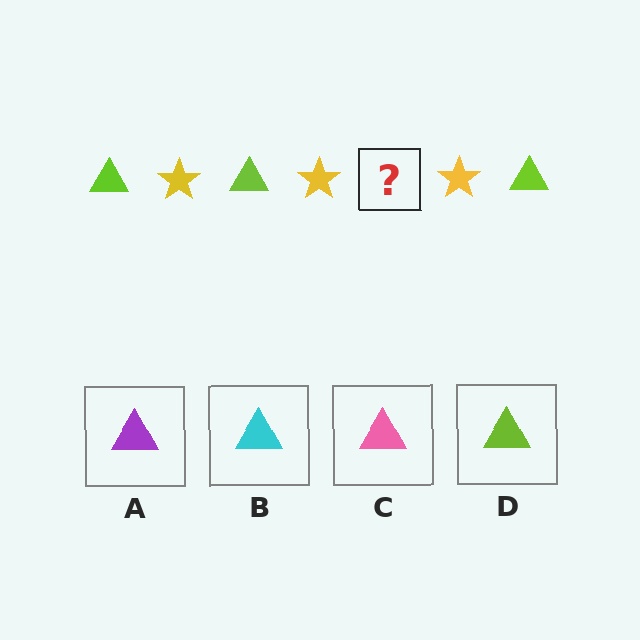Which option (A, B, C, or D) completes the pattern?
D.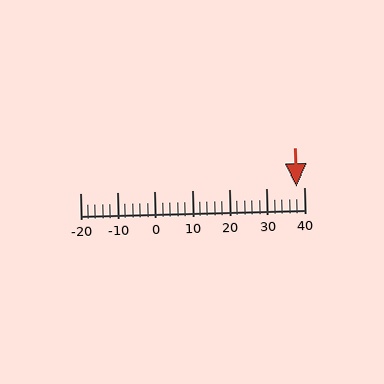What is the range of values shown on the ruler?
The ruler shows values from -20 to 40.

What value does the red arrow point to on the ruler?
The red arrow points to approximately 38.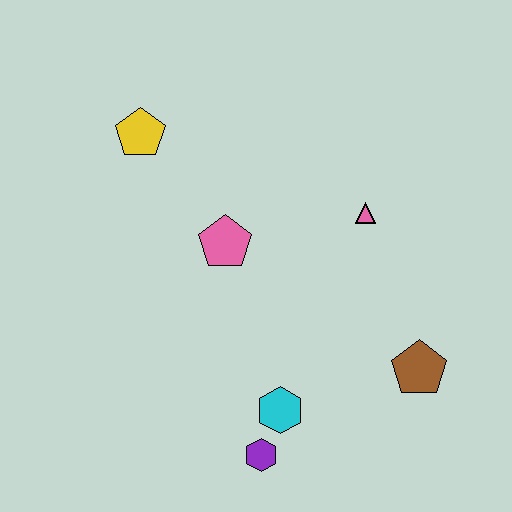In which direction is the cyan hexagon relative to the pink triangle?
The cyan hexagon is below the pink triangle.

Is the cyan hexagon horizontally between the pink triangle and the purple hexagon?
Yes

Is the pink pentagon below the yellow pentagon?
Yes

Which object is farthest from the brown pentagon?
The yellow pentagon is farthest from the brown pentagon.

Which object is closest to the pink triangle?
The pink pentagon is closest to the pink triangle.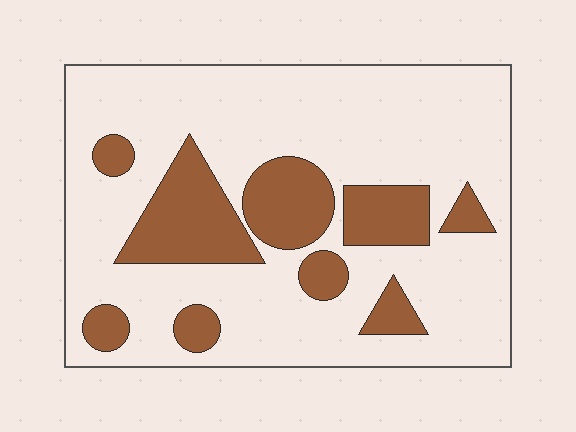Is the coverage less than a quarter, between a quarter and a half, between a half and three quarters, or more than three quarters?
Less than a quarter.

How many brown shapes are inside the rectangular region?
9.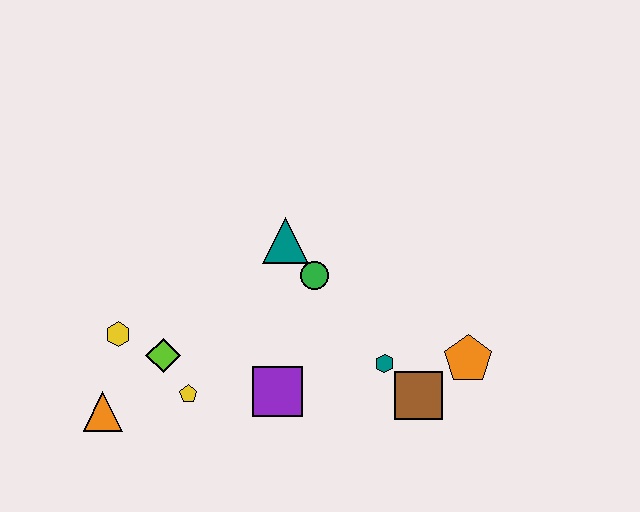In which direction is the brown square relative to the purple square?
The brown square is to the right of the purple square.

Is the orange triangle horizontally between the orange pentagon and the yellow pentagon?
No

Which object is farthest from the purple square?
The orange pentagon is farthest from the purple square.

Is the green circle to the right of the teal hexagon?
No